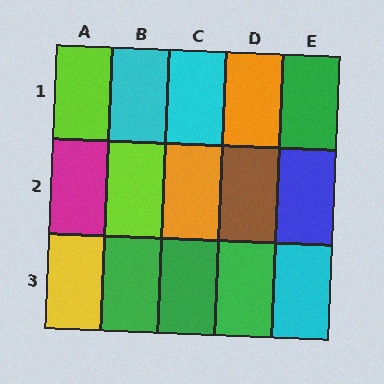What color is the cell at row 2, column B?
Lime.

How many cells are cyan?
3 cells are cyan.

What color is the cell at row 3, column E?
Cyan.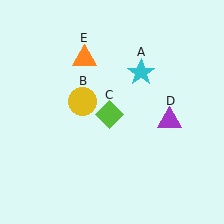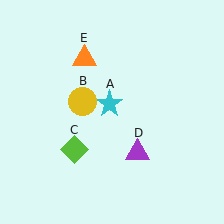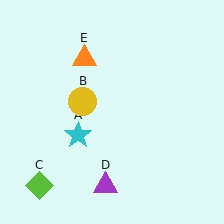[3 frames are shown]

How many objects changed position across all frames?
3 objects changed position: cyan star (object A), lime diamond (object C), purple triangle (object D).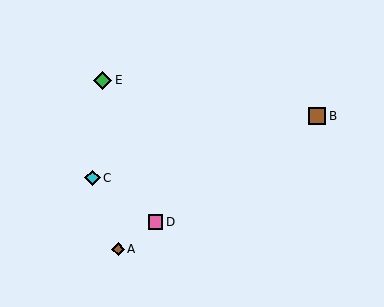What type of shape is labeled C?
Shape C is a cyan diamond.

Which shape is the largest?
The green diamond (labeled E) is the largest.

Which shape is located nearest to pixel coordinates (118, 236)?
The brown diamond (labeled A) at (118, 249) is nearest to that location.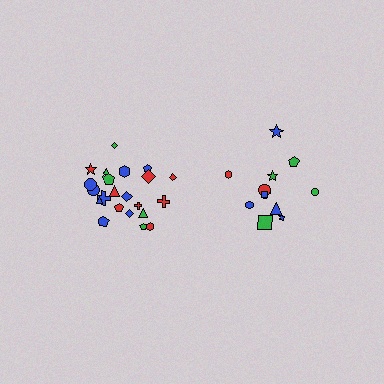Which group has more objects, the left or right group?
The left group.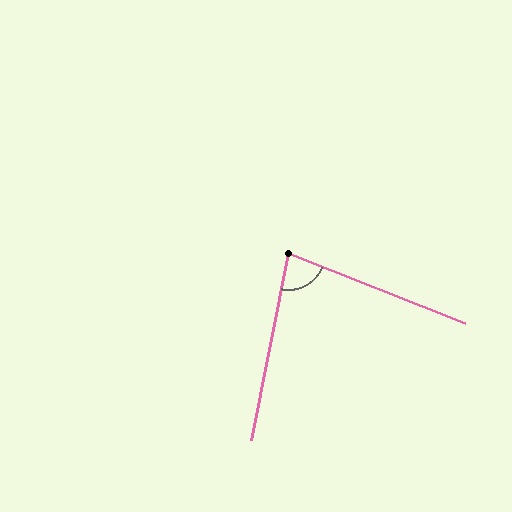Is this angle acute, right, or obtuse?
It is acute.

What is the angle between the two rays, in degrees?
Approximately 80 degrees.